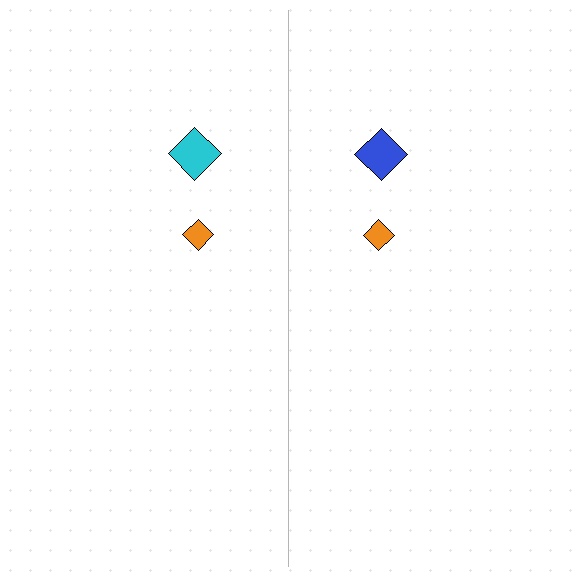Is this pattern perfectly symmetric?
No, the pattern is not perfectly symmetric. The blue diamond on the right side breaks the symmetry — its mirror counterpart is cyan.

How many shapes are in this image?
There are 4 shapes in this image.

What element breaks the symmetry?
The blue diamond on the right side breaks the symmetry — its mirror counterpart is cyan.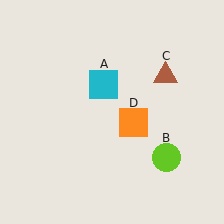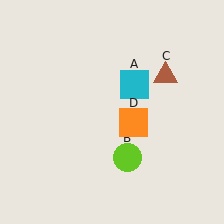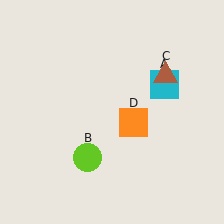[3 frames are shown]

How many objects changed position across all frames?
2 objects changed position: cyan square (object A), lime circle (object B).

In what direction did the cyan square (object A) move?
The cyan square (object A) moved right.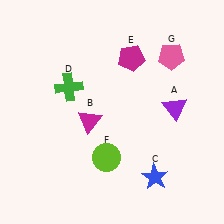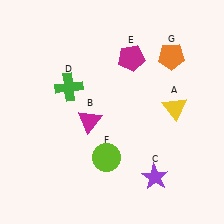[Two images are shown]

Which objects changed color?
A changed from purple to yellow. C changed from blue to purple. G changed from pink to orange.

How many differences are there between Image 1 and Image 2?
There are 3 differences between the two images.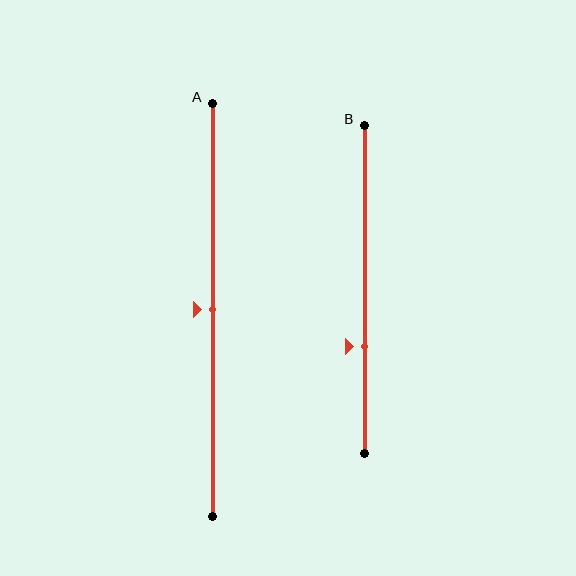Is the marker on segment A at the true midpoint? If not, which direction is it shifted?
Yes, the marker on segment A is at the true midpoint.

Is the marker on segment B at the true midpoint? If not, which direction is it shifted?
No, the marker on segment B is shifted downward by about 17% of the segment length.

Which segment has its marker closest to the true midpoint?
Segment A has its marker closest to the true midpoint.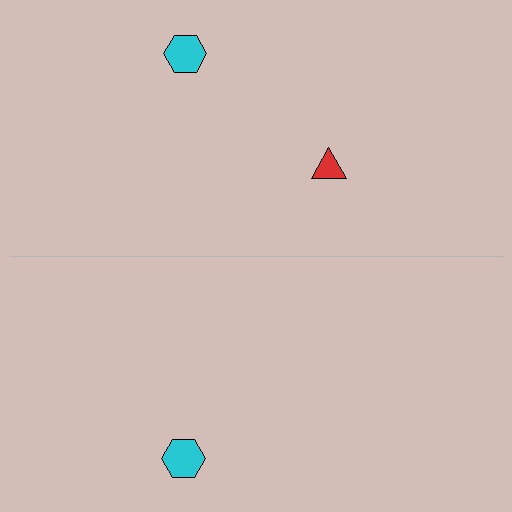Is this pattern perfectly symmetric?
No, the pattern is not perfectly symmetric. A red triangle is missing from the bottom side.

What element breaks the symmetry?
A red triangle is missing from the bottom side.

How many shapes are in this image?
There are 3 shapes in this image.